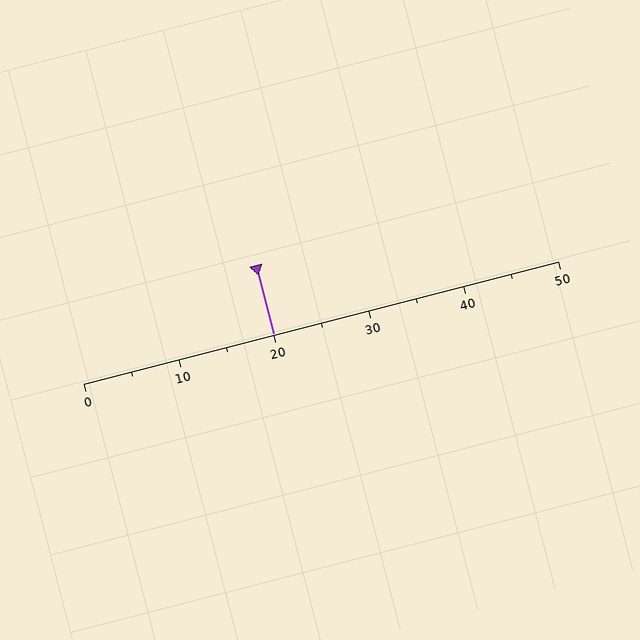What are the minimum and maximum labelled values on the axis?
The axis runs from 0 to 50.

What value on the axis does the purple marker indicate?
The marker indicates approximately 20.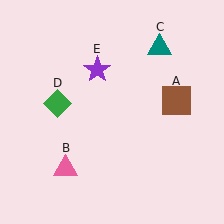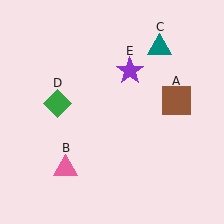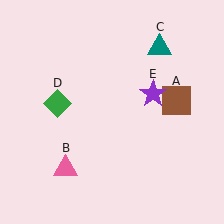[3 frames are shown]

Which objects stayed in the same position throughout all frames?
Brown square (object A) and pink triangle (object B) and teal triangle (object C) and green diamond (object D) remained stationary.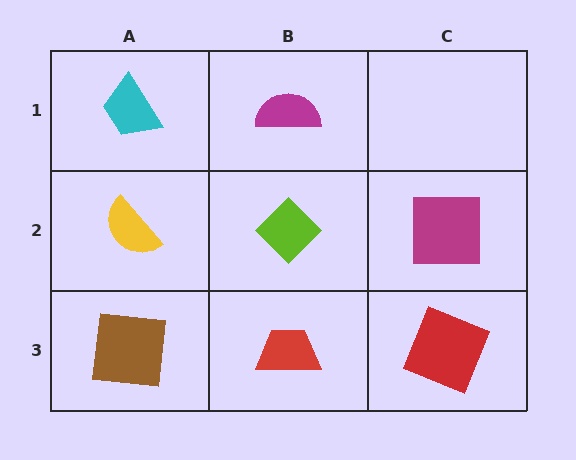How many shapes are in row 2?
3 shapes.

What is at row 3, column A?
A brown square.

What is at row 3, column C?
A red square.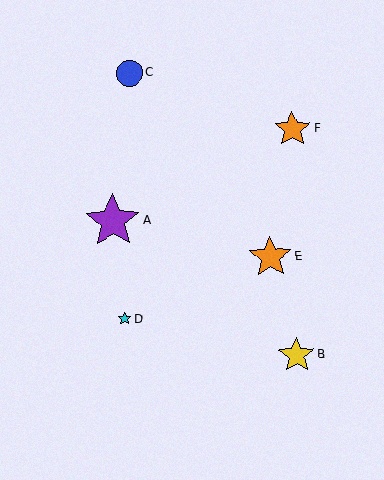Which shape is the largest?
The purple star (labeled A) is the largest.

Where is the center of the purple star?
The center of the purple star is at (113, 221).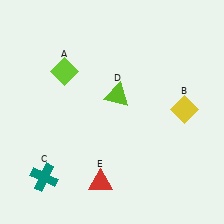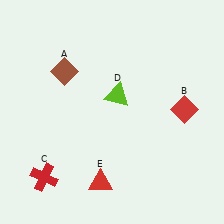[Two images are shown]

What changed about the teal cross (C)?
In Image 1, C is teal. In Image 2, it changed to red.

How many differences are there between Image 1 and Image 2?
There are 3 differences between the two images.